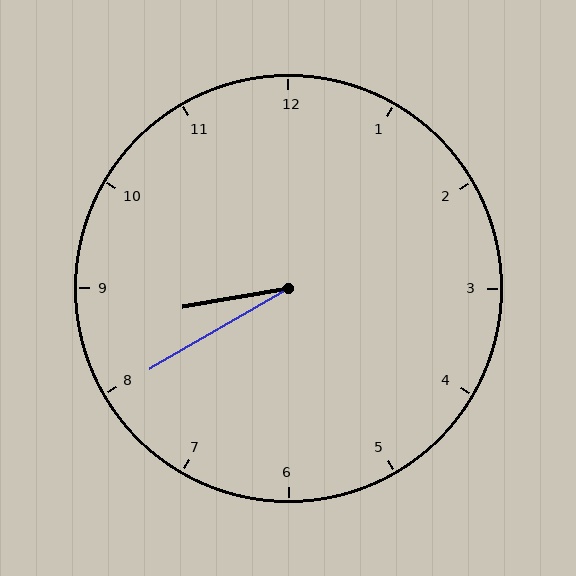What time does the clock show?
8:40.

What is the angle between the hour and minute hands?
Approximately 20 degrees.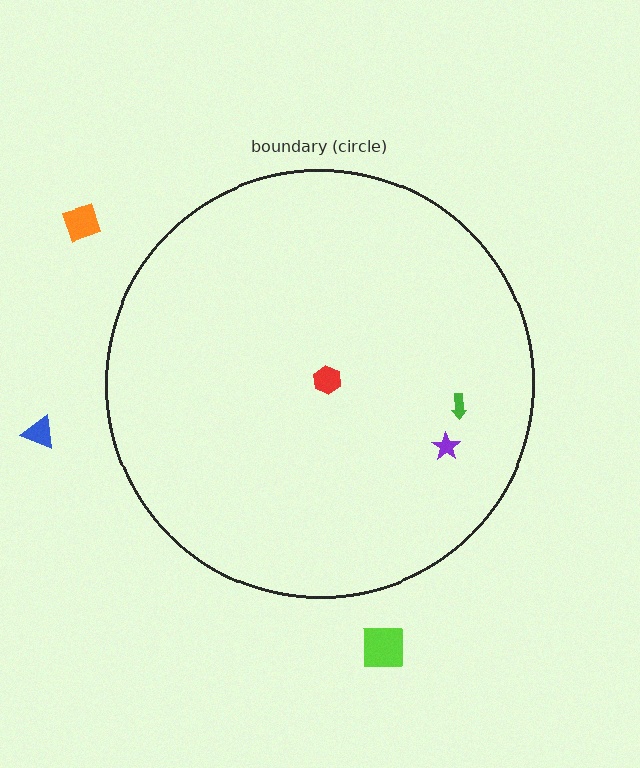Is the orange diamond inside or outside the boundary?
Outside.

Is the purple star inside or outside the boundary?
Inside.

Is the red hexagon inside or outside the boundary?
Inside.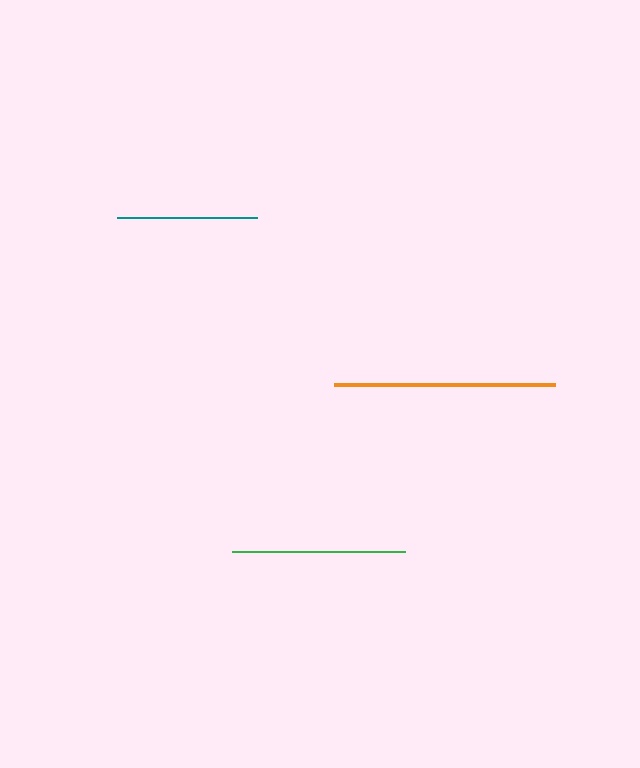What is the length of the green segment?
The green segment is approximately 173 pixels long.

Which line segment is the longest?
The orange line is the longest at approximately 221 pixels.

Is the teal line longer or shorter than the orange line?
The orange line is longer than the teal line.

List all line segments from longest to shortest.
From longest to shortest: orange, green, teal.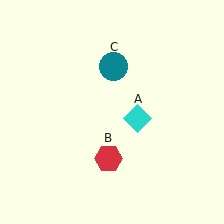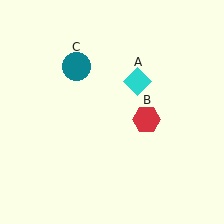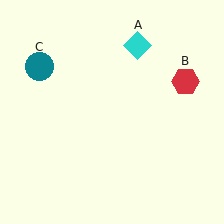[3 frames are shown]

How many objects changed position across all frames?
3 objects changed position: cyan diamond (object A), red hexagon (object B), teal circle (object C).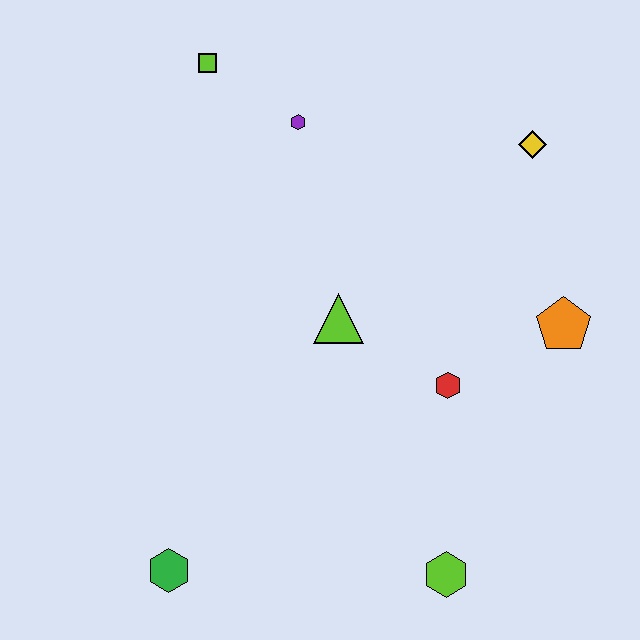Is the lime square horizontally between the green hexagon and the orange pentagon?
Yes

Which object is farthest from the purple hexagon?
The lime hexagon is farthest from the purple hexagon.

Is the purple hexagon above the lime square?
No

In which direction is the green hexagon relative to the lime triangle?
The green hexagon is below the lime triangle.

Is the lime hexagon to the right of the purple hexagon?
Yes